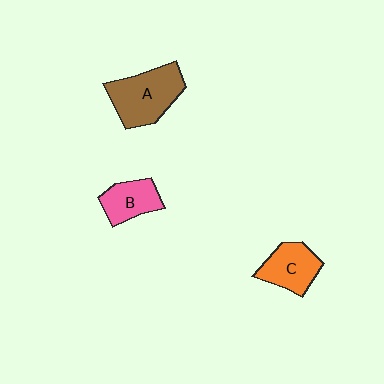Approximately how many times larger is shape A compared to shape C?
Approximately 1.5 times.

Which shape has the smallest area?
Shape B (pink).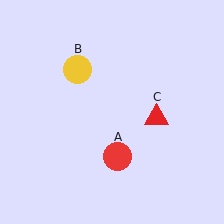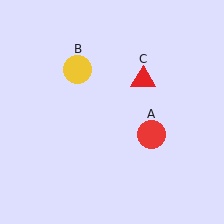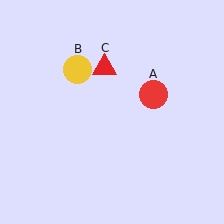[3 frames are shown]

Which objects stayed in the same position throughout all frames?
Yellow circle (object B) remained stationary.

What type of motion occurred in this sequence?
The red circle (object A), red triangle (object C) rotated counterclockwise around the center of the scene.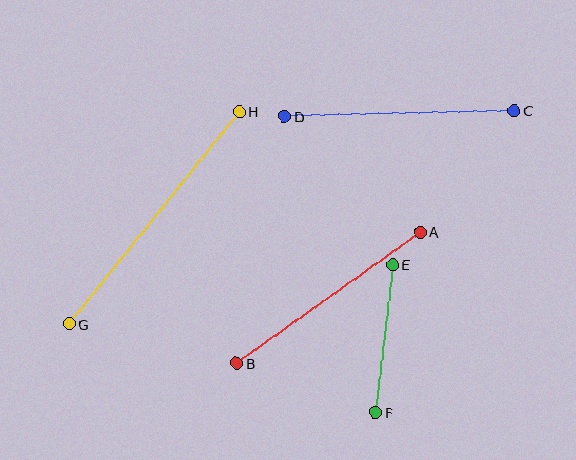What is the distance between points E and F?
The distance is approximately 149 pixels.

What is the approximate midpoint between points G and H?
The midpoint is at approximately (154, 218) pixels.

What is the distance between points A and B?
The distance is approximately 226 pixels.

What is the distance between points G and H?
The distance is approximately 272 pixels.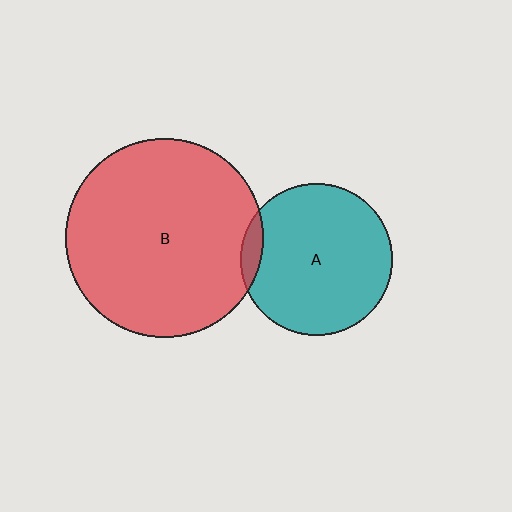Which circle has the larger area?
Circle B (red).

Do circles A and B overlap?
Yes.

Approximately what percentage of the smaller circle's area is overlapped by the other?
Approximately 5%.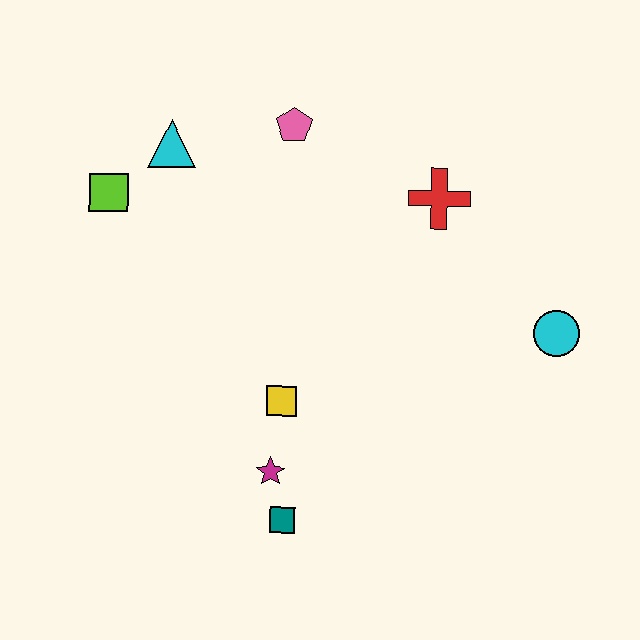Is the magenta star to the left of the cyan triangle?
No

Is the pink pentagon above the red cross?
Yes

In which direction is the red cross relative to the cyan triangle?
The red cross is to the right of the cyan triangle.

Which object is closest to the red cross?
The pink pentagon is closest to the red cross.